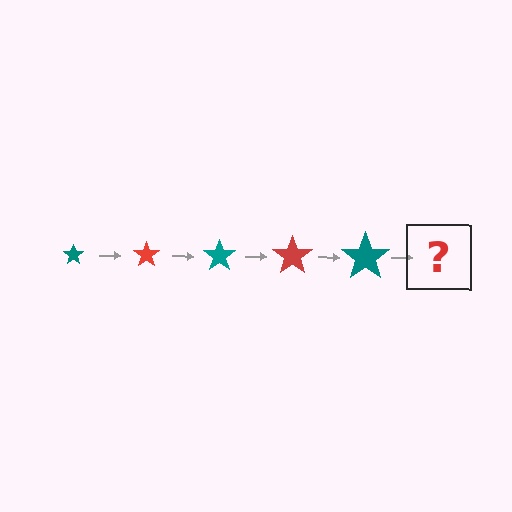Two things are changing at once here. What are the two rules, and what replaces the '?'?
The two rules are that the star grows larger each step and the color cycles through teal and red. The '?' should be a red star, larger than the previous one.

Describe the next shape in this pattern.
It should be a red star, larger than the previous one.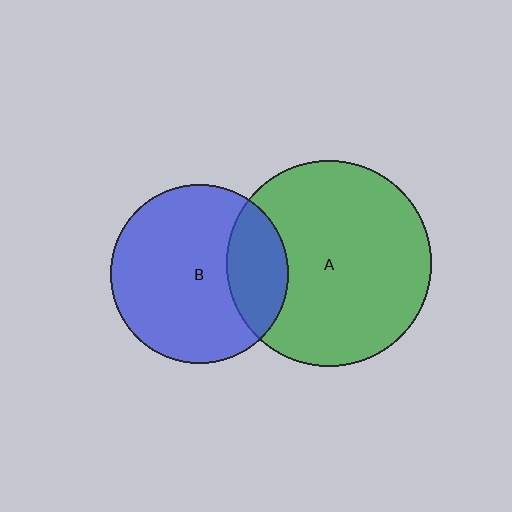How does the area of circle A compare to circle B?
Approximately 1.3 times.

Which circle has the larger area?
Circle A (green).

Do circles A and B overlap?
Yes.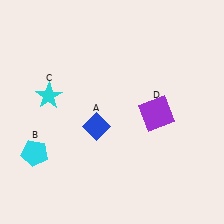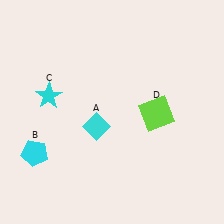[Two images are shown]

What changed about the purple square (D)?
In Image 1, D is purple. In Image 2, it changed to lime.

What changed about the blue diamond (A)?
In Image 1, A is blue. In Image 2, it changed to cyan.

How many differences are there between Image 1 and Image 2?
There are 2 differences between the two images.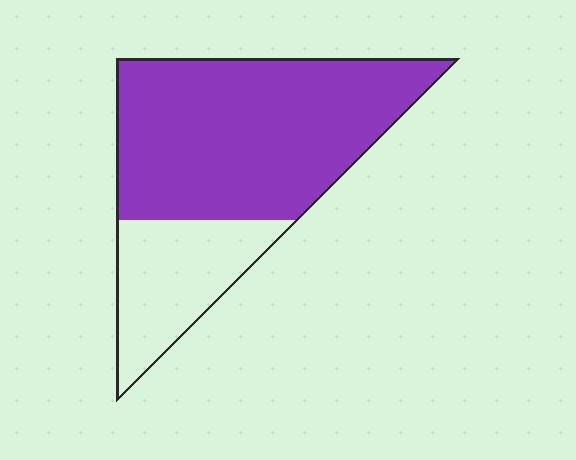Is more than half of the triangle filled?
Yes.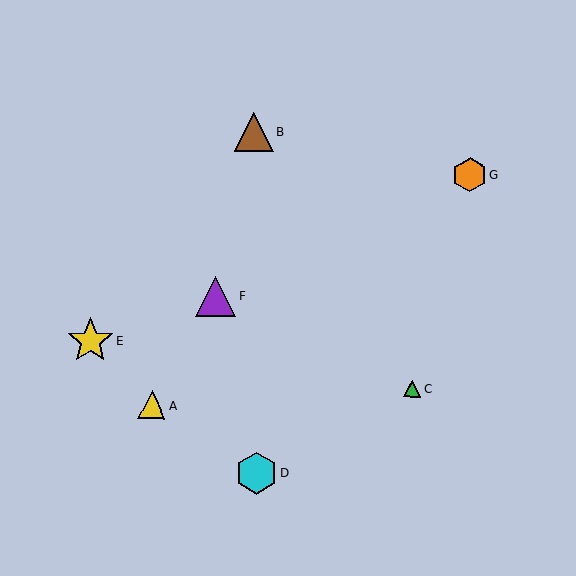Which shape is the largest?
The yellow star (labeled E) is the largest.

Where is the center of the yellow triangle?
The center of the yellow triangle is at (152, 405).